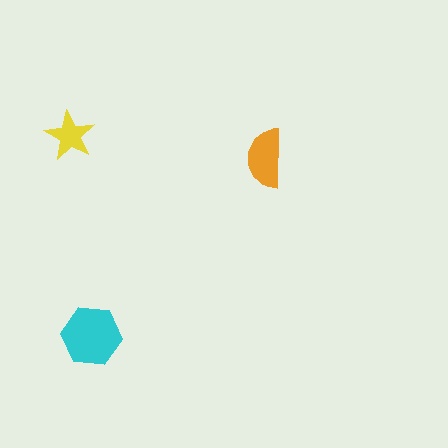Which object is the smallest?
The yellow star.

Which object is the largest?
The cyan hexagon.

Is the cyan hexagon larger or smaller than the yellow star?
Larger.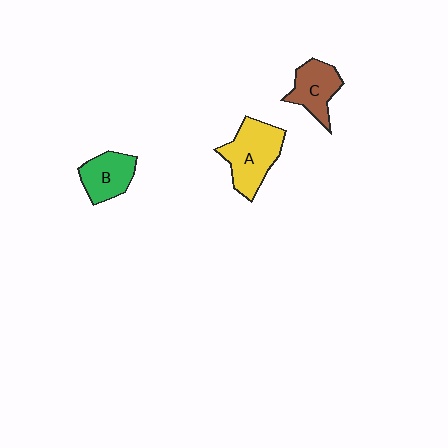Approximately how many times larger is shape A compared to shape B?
Approximately 1.5 times.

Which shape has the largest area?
Shape A (yellow).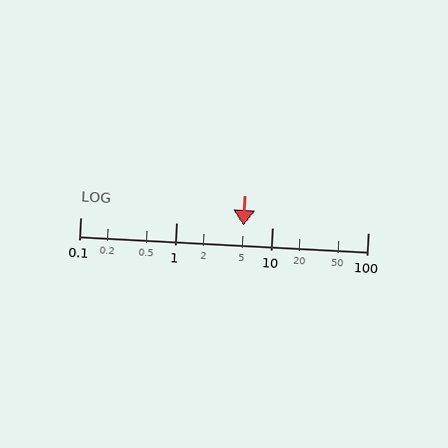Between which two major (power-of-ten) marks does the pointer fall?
The pointer is between 1 and 10.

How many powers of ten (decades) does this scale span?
The scale spans 3 decades, from 0.1 to 100.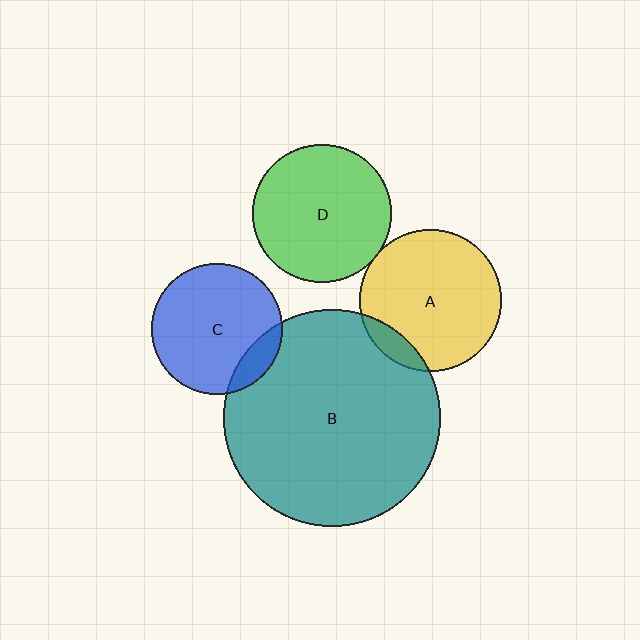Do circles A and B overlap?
Yes.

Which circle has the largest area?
Circle B (teal).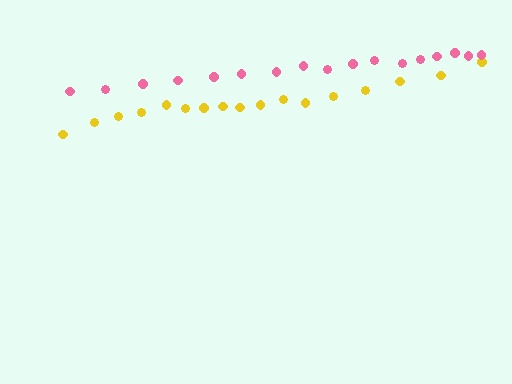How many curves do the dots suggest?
There are 2 distinct paths.